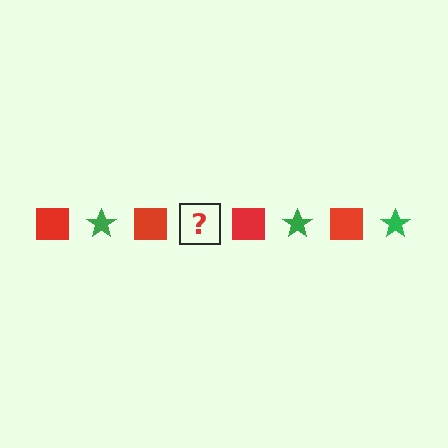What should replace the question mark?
The question mark should be replaced with a green star.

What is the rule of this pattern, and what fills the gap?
The rule is that the pattern alternates between red square and green star. The gap should be filled with a green star.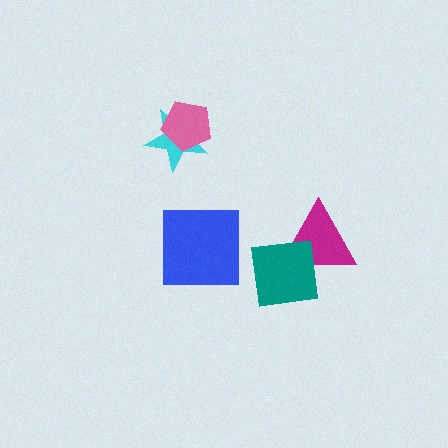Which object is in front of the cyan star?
The pink pentagon is in front of the cyan star.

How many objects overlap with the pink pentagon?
1 object overlaps with the pink pentagon.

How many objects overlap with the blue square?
0 objects overlap with the blue square.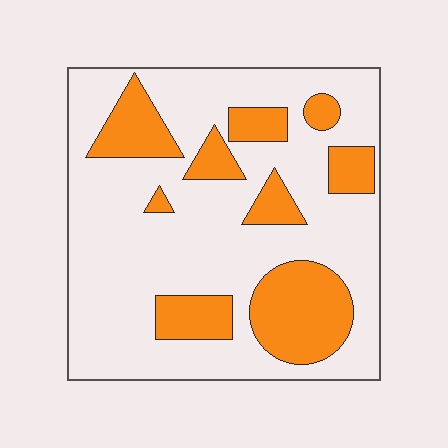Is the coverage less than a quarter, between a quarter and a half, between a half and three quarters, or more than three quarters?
Between a quarter and a half.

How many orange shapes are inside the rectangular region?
9.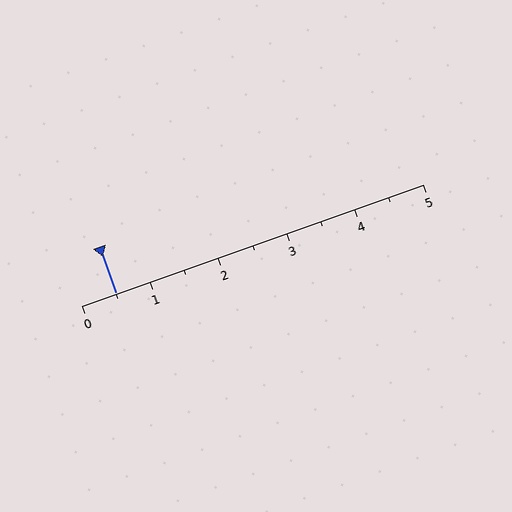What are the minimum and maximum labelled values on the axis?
The axis runs from 0 to 5.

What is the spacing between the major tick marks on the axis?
The major ticks are spaced 1 apart.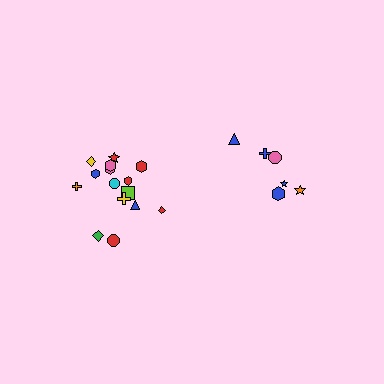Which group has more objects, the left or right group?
The left group.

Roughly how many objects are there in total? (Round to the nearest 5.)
Roughly 20 objects in total.